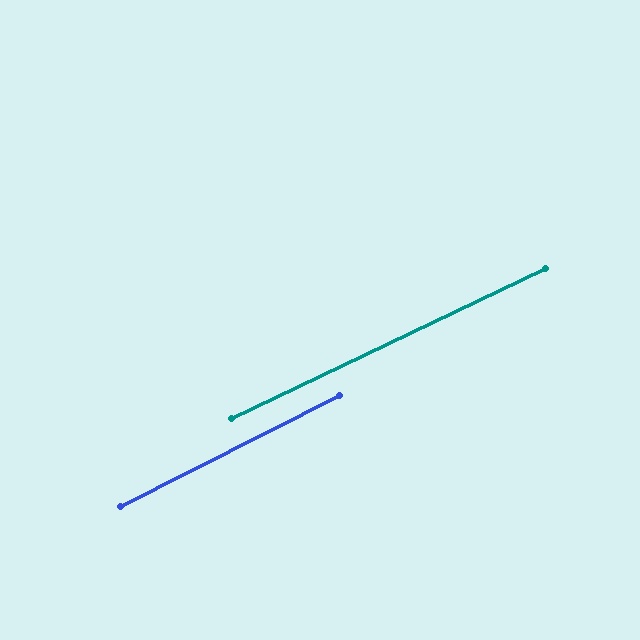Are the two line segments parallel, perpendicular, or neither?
Parallel — their directions differ by only 1.4°.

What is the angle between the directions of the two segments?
Approximately 1 degree.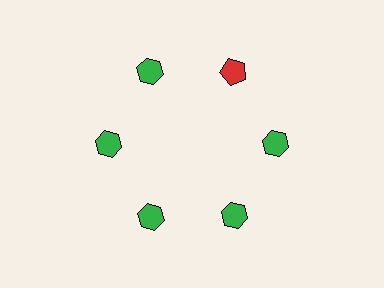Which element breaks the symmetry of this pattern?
The red pentagon at roughly the 1 o'clock position breaks the symmetry. All other shapes are green hexagons.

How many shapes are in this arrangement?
There are 6 shapes arranged in a ring pattern.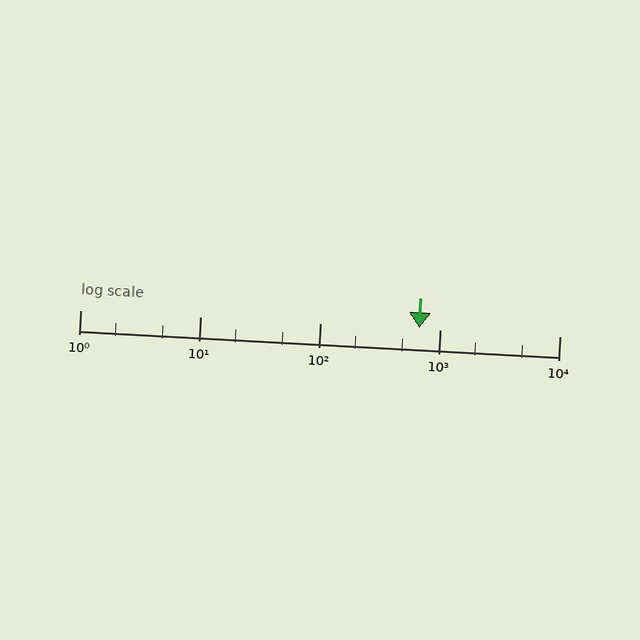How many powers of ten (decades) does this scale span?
The scale spans 4 decades, from 1 to 10000.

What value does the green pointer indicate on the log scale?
The pointer indicates approximately 680.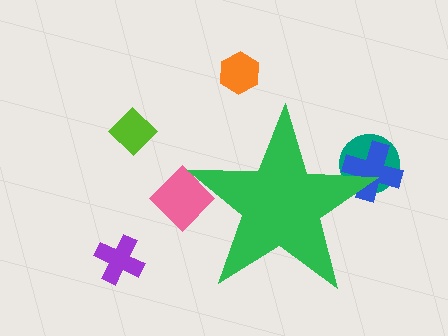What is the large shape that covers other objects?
A green star.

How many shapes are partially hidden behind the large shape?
3 shapes are partially hidden.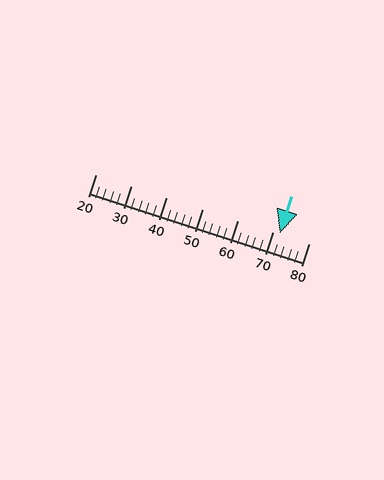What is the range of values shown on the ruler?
The ruler shows values from 20 to 80.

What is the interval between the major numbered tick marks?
The major tick marks are spaced 10 units apart.